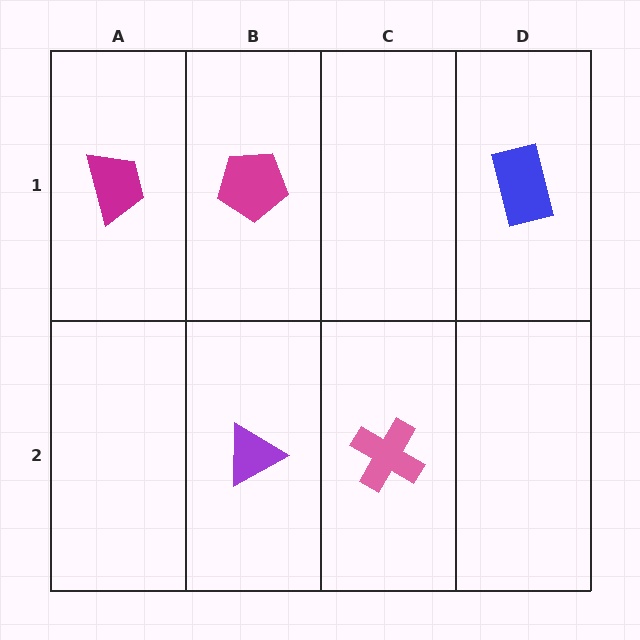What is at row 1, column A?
A magenta trapezoid.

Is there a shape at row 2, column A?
No, that cell is empty.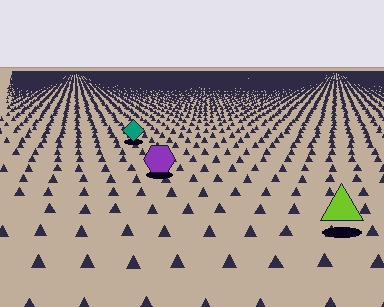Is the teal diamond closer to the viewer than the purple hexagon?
No. The purple hexagon is closer — you can tell from the texture gradient: the ground texture is coarser near it.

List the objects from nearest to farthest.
From nearest to farthest: the lime triangle, the purple hexagon, the teal diamond.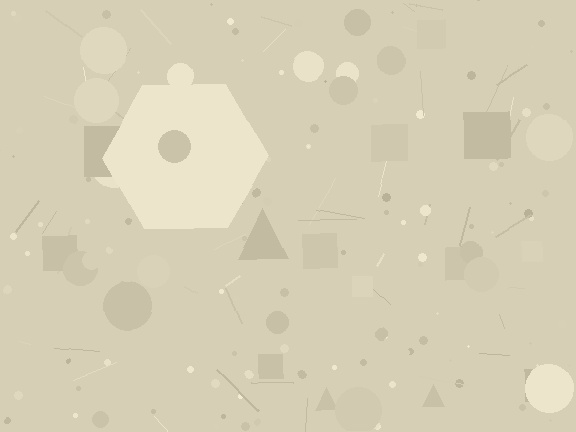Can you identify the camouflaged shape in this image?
The camouflaged shape is a hexagon.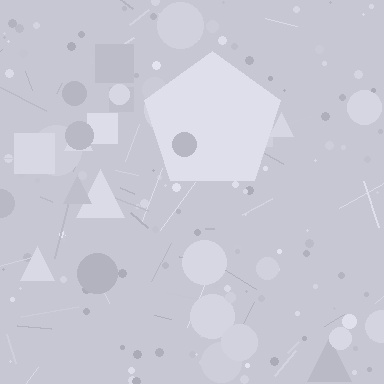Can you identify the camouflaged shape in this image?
The camouflaged shape is a pentagon.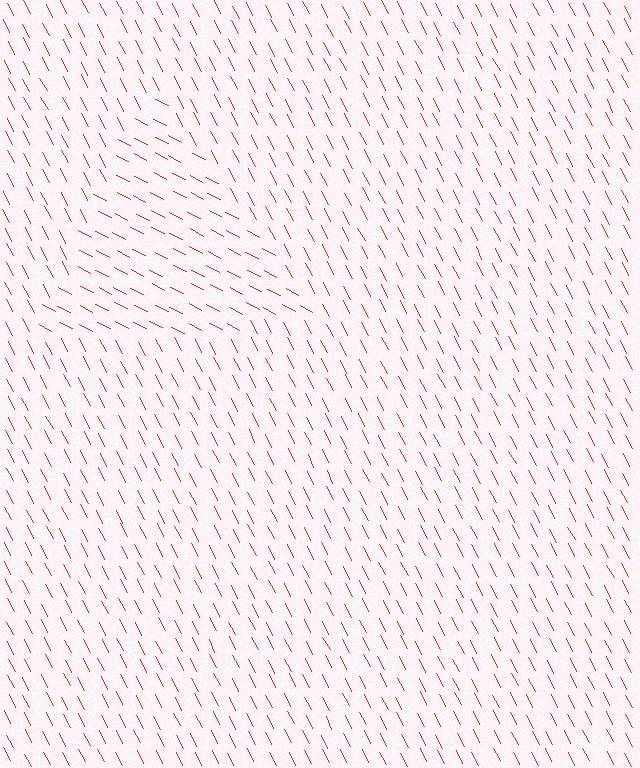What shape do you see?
I see a triangle.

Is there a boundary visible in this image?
Yes, there is a texture boundary formed by a change in line orientation.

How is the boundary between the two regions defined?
The boundary is defined purely by a change in line orientation (approximately 35 degrees difference). All lines are the same color and thickness.